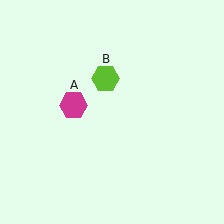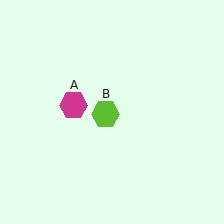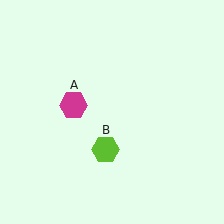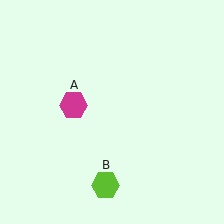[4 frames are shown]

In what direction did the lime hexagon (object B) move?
The lime hexagon (object B) moved down.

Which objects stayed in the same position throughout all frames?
Magenta hexagon (object A) remained stationary.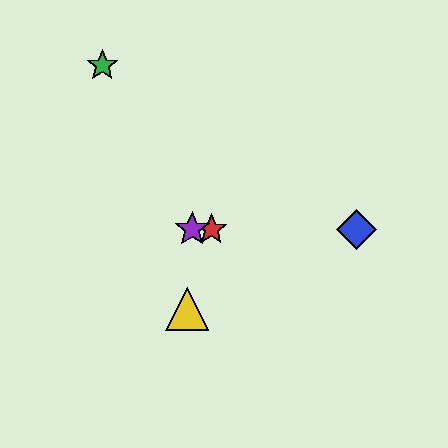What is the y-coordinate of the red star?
The red star is at y≈229.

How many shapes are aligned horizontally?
3 shapes (the red star, the blue diamond, the purple star) are aligned horizontally.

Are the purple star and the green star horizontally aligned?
No, the purple star is at y≈229 and the green star is at y≈65.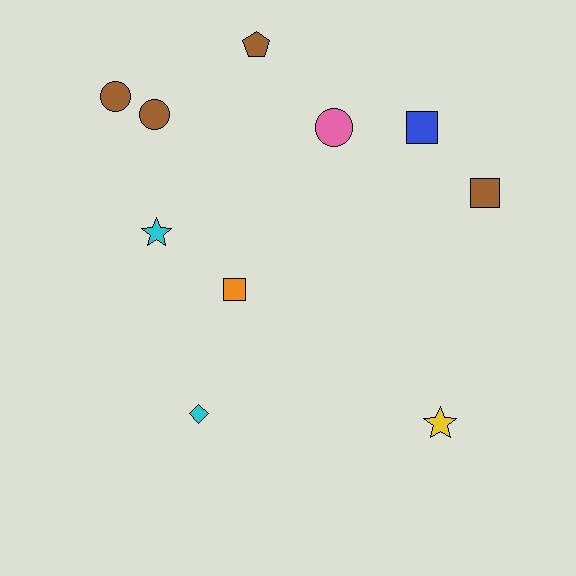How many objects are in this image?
There are 10 objects.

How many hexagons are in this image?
There are no hexagons.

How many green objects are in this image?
There are no green objects.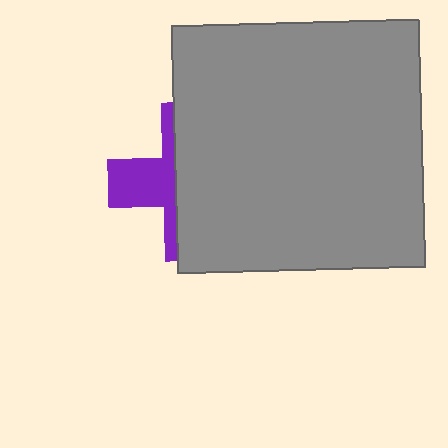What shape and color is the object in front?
The object in front is a gray square.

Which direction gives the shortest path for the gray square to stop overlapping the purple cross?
Moving right gives the shortest separation.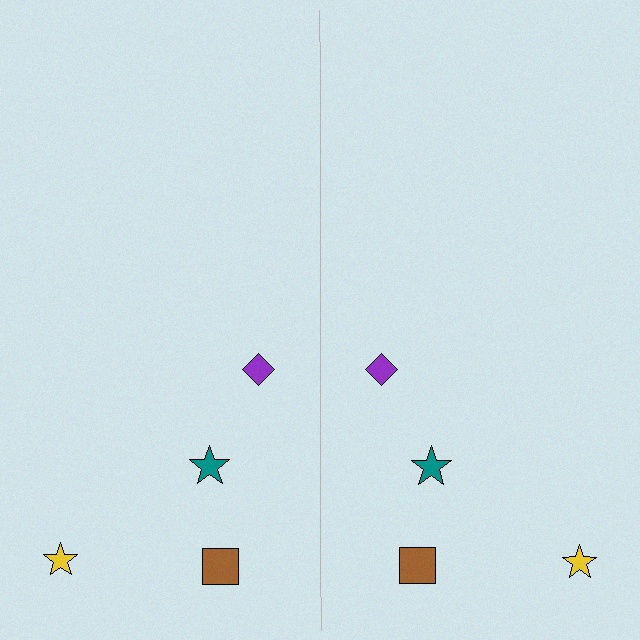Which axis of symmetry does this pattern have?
The pattern has a vertical axis of symmetry running through the center of the image.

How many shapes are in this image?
There are 8 shapes in this image.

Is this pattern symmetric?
Yes, this pattern has bilateral (reflection) symmetry.